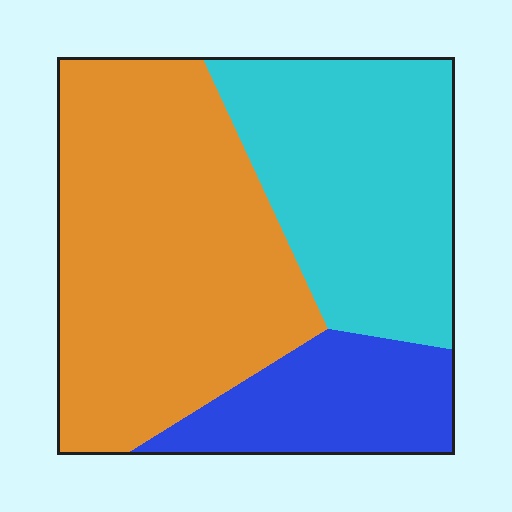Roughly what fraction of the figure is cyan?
Cyan covers about 35% of the figure.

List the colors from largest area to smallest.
From largest to smallest: orange, cyan, blue.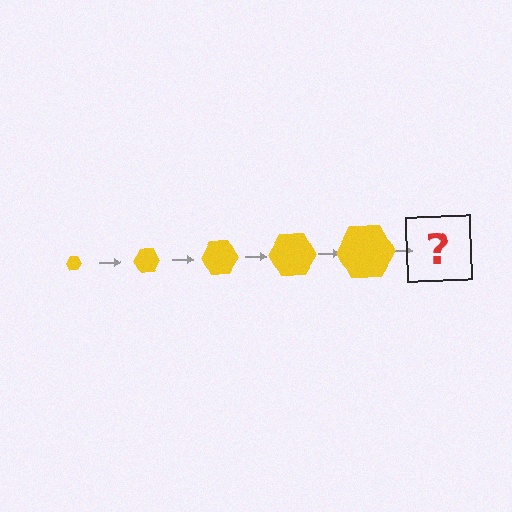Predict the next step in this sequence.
The next step is a yellow hexagon, larger than the previous one.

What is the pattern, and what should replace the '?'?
The pattern is that the hexagon gets progressively larger each step. The '?' should be a yellow hexagon, larger than the previous one.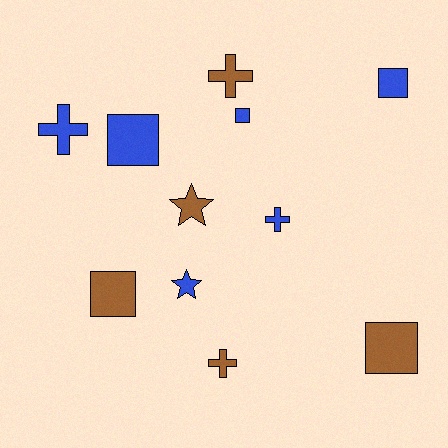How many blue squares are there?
There are 3 blue squares.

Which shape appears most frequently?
Square, with 5 objects.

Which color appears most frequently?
Blue, with 6 objects.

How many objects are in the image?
There are 11 objects.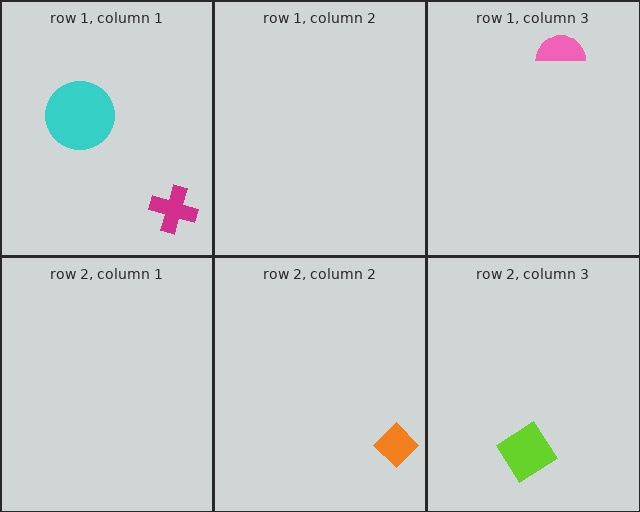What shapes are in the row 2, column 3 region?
The lime diamond.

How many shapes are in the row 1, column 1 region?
2.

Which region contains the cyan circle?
The row 1, column 1 region.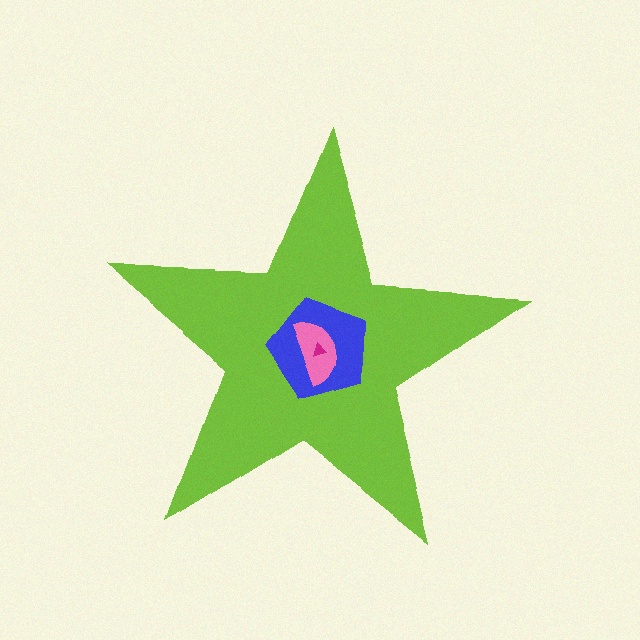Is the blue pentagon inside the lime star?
Yes.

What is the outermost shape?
The lime star.